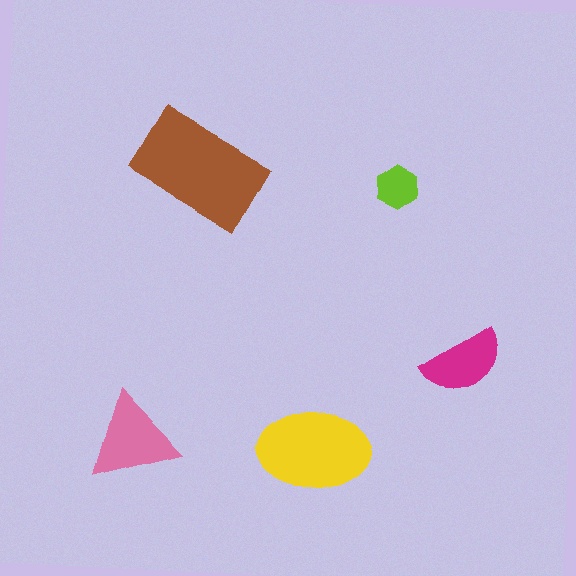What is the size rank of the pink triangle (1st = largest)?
3rd.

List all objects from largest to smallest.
The brown rectangle, the yellow ellipse, the pink triangle, the magenta semicircle, the lime hexagon.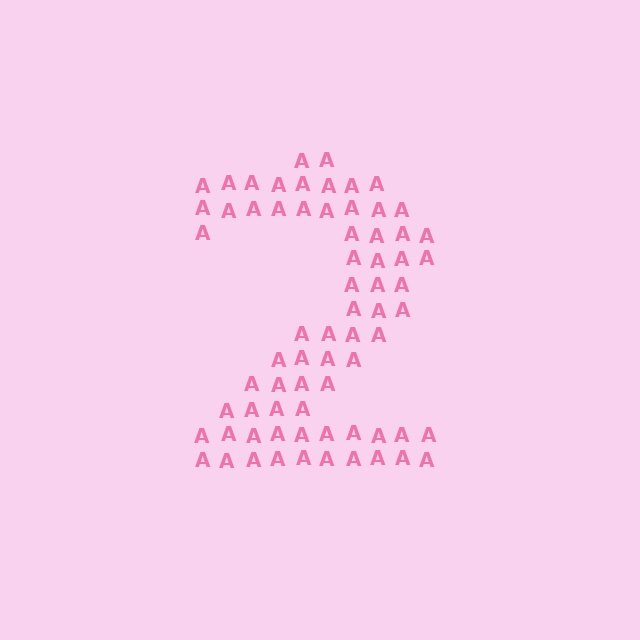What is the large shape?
The large shape is the digit 2.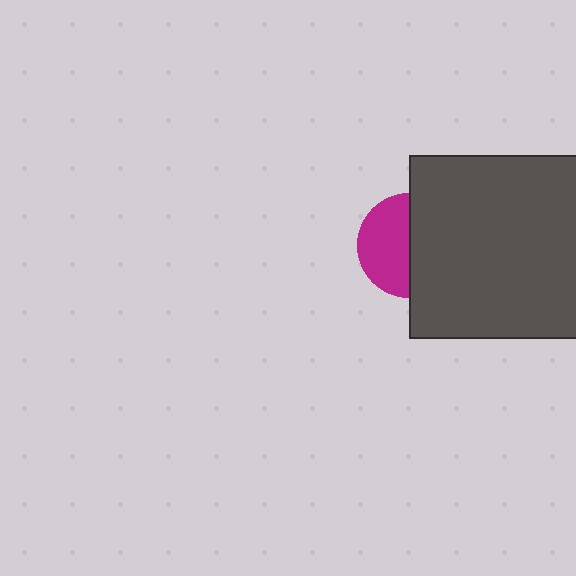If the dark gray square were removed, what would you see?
You would see the complete magenta circle.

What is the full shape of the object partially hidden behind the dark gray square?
The partially hidden object is a magenta circle.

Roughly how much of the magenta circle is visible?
About half of it is visible (roughly 50%).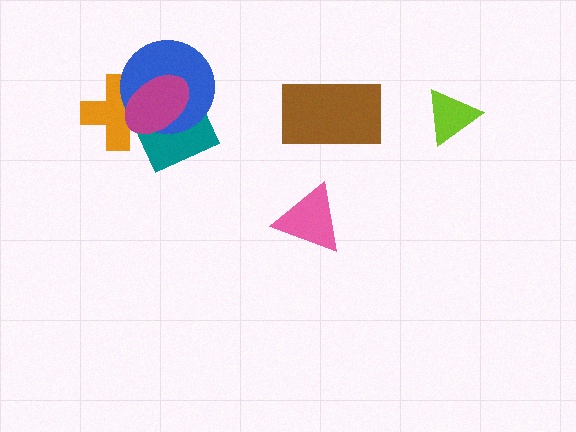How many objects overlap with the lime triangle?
0 objects overlap with the lime triangle.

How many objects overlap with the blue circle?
3 objects overlap with the blue circle.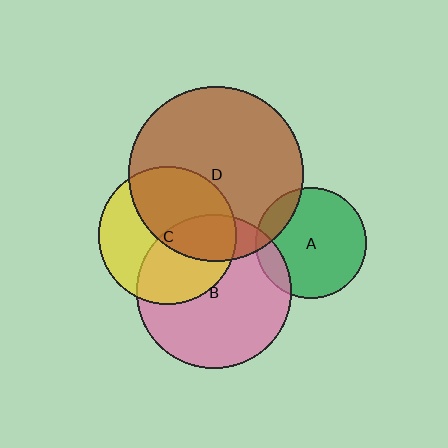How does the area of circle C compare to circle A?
Approximately 1.5 times.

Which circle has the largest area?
Circle D (brown).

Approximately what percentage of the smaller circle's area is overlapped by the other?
Approximately 50%.